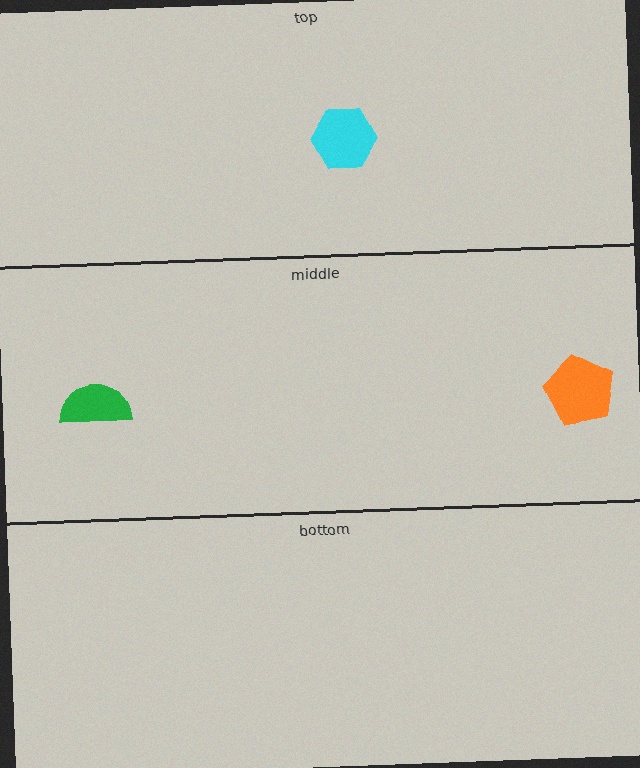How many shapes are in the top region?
1.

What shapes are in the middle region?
The orange pentagon, the green semicircle.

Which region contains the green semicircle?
The middle region.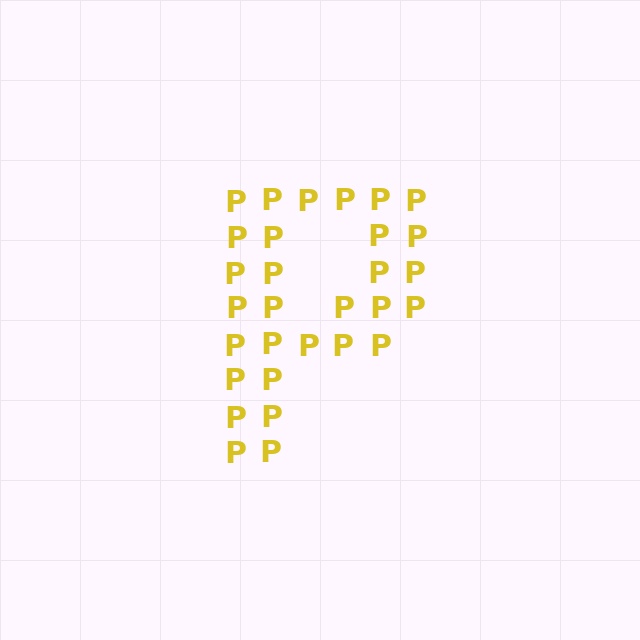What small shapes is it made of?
It is made of small letter P's.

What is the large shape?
The large shape is the letter P.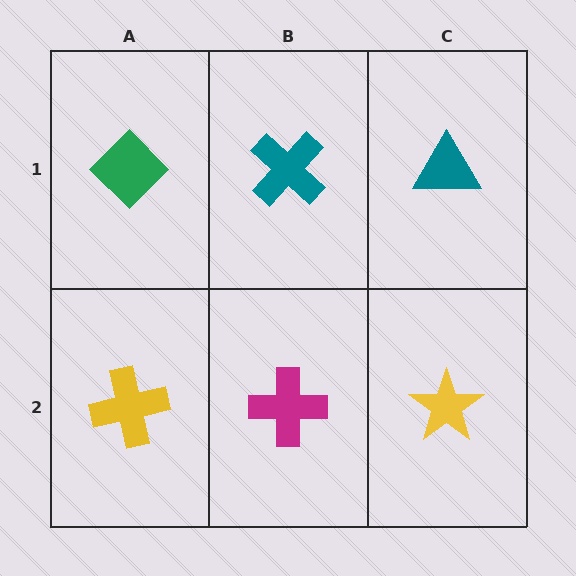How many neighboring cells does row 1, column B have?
3.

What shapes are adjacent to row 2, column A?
A green diamond (row 1, column A), a magenta cross (row 2, column B).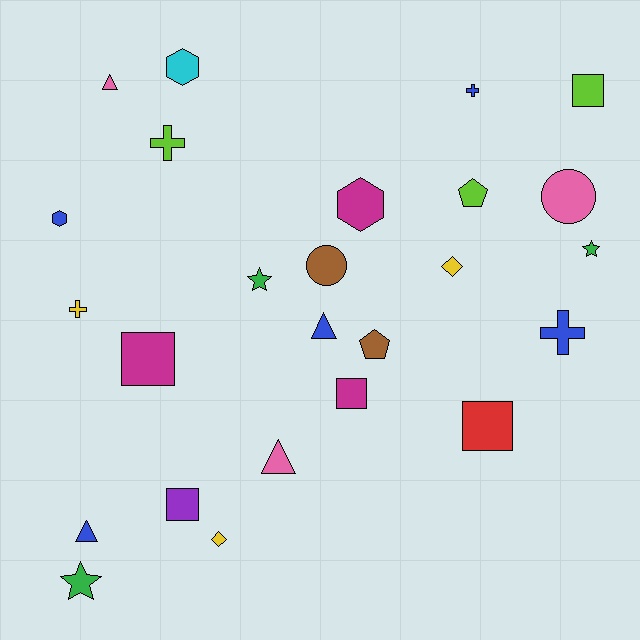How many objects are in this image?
There are 25 objects.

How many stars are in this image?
There are 3 stars.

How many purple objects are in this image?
There is 1 purple object.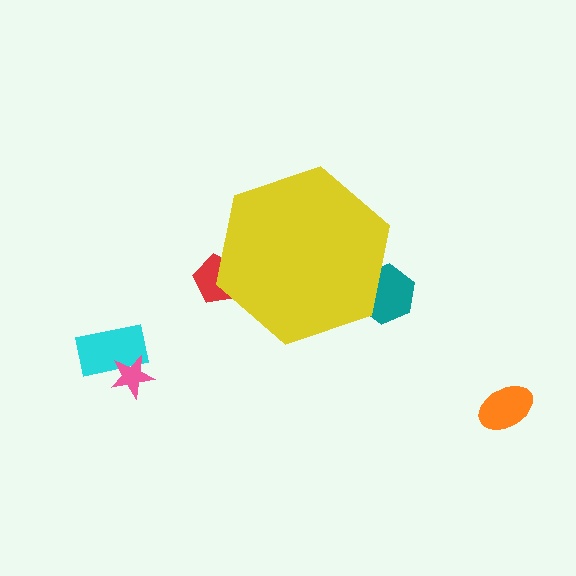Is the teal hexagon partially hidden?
Yes, the teal hexagon is partially hidden behind the yellow hexagon.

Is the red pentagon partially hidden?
Yes, the red pentagon is partially hidden behind the yellow hexagon.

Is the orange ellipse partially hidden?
No, the orange ellipse is fully visible.